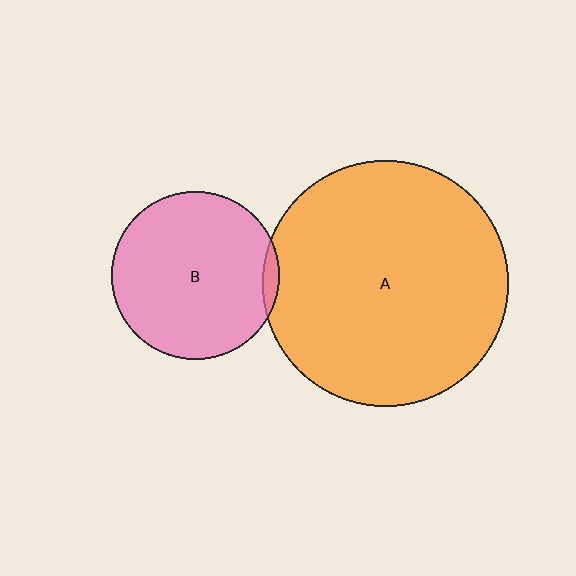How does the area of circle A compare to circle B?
Approximately 2.1 times.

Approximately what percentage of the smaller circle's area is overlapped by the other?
Approximately 5%.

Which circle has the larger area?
Circle A (orange).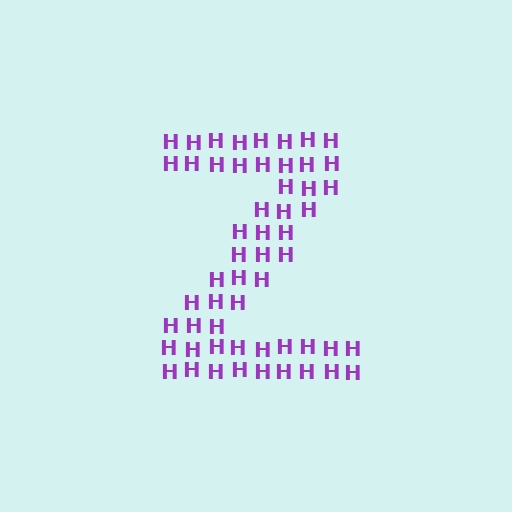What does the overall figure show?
The overall figure shows the letter Z.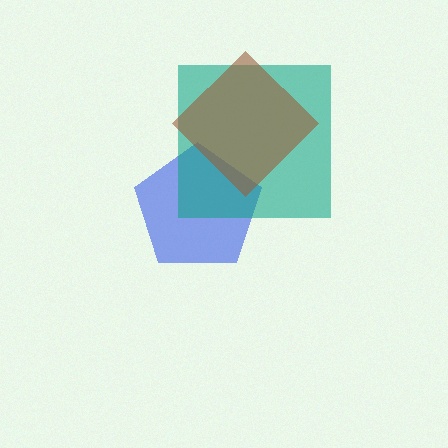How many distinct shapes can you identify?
There are 3 distinct shapes: a blue pentagon, a teal square, a brown diamond.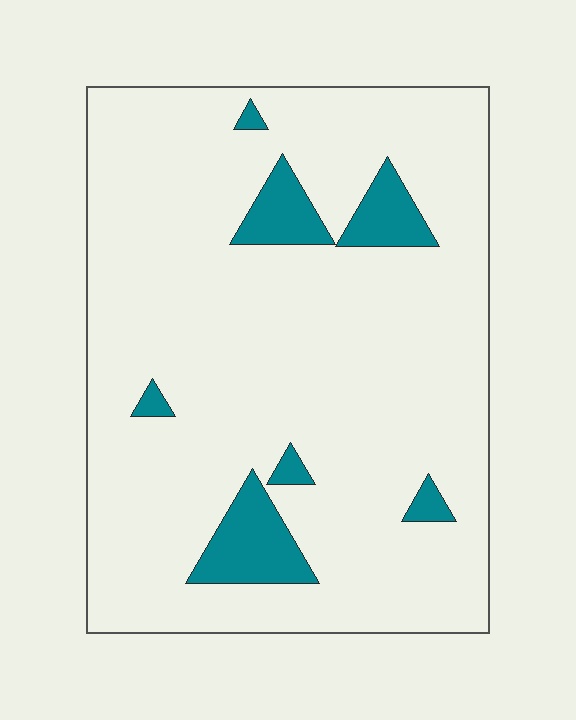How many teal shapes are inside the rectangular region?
7.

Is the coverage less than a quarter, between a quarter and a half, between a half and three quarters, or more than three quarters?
Less than a quarter.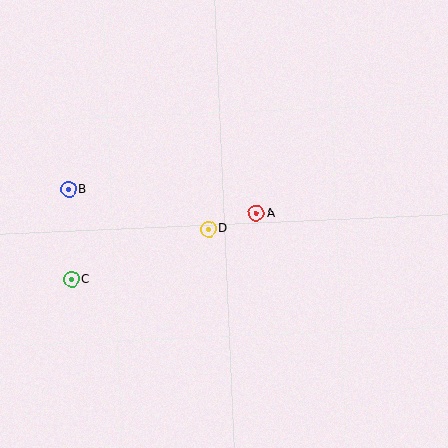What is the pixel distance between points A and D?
The distance between A and D is 51 pixels.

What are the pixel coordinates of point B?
Point B is at (69, 190).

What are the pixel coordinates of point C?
Point C is at (71, 280).